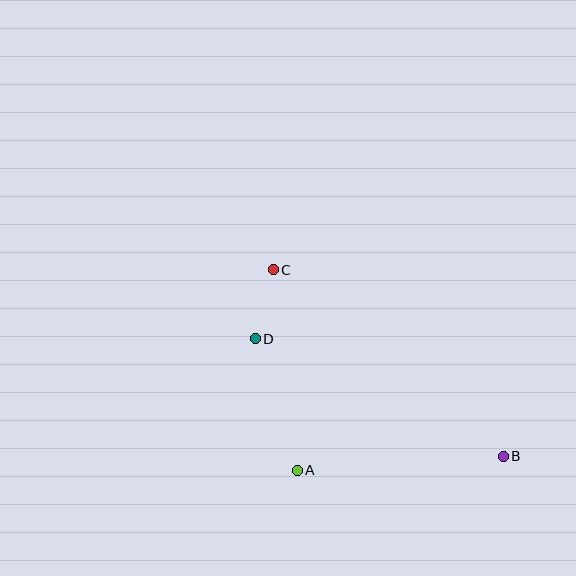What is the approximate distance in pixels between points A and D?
The distance between A and D is approximately 138 pixels.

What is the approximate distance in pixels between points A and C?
The distance between A and C is approximately 202 pixels.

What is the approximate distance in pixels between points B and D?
The distance between B and D is approximately 274 pixels.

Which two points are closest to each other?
Points C and D are closest to each other.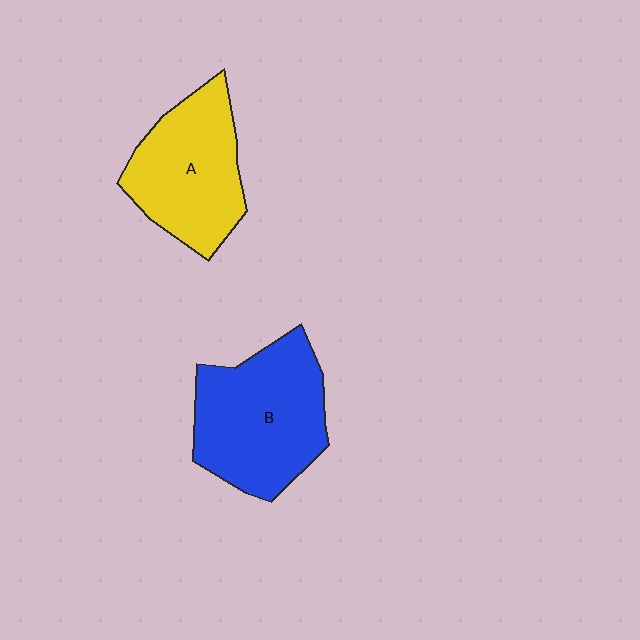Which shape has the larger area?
Shape B (blue).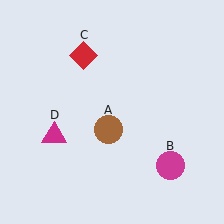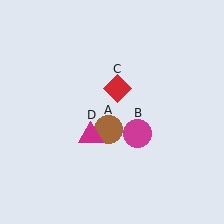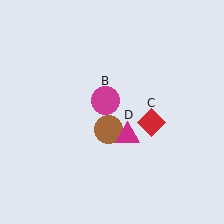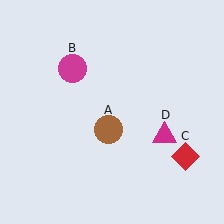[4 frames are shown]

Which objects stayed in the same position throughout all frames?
Brown circle (object A) remained stationary.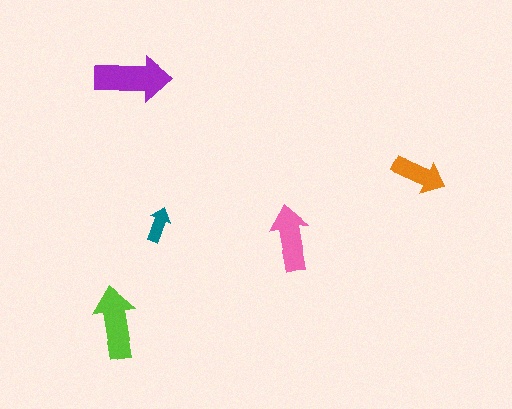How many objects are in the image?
There are 5 objects in the image.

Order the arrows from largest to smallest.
the purple one, the lime one, the pink one, the orange one, the teal one.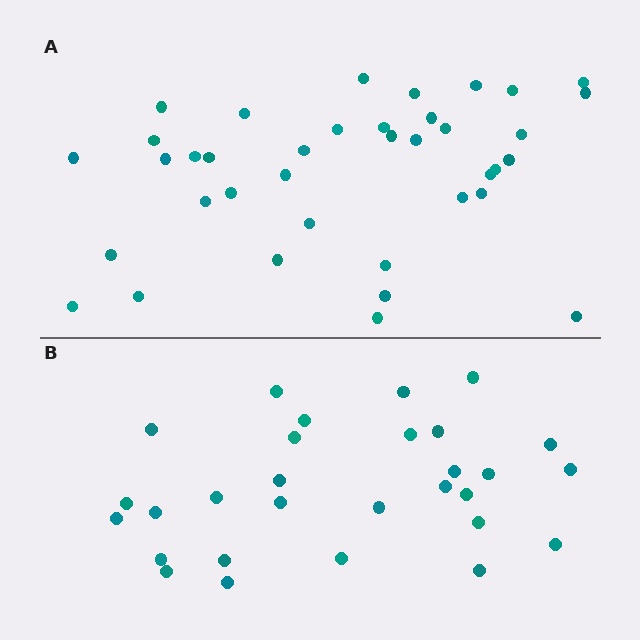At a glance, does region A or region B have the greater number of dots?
Region A (the top region) has more dots.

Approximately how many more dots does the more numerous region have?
Region A has roughly 8 or so more dots than region B.